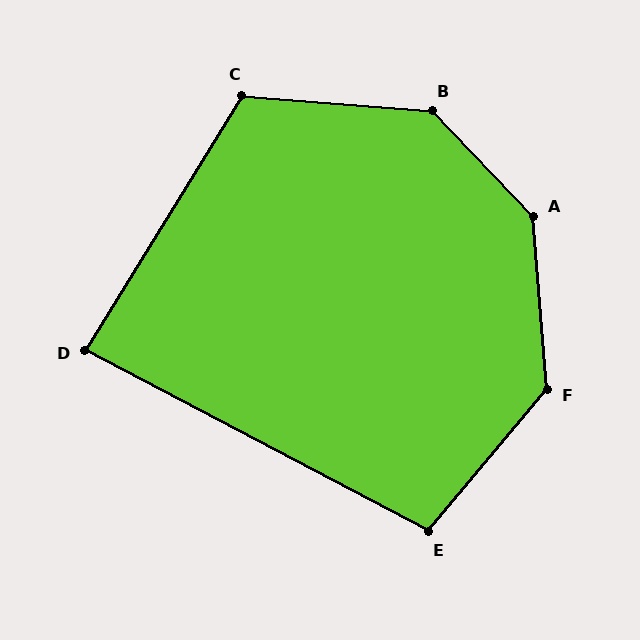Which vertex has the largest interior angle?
A, at approximately 141 degrees.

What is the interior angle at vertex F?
Approximately 136 degrees (obtuse).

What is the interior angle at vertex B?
Approximately 138 degrees (obtuse).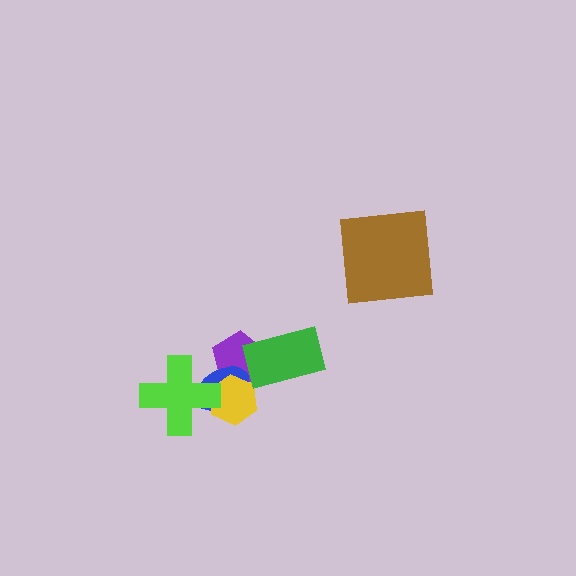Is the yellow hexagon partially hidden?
Yes, it is partially covered by another shape.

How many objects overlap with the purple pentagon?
3 objects overlap with the purple pentagon.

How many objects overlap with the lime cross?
2 objects overlap with the lime cross.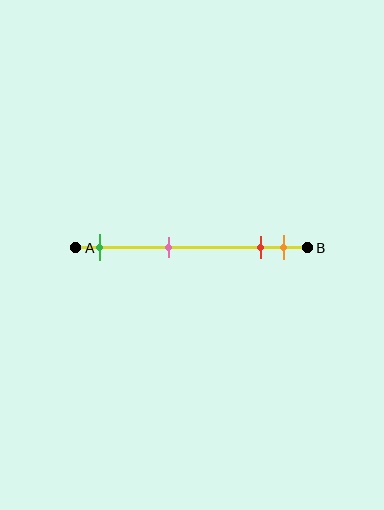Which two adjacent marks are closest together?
The red and orange marks are the closest adjacent pair.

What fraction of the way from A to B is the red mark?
The red mark is approximately 80% (0.8) of the way from A to B.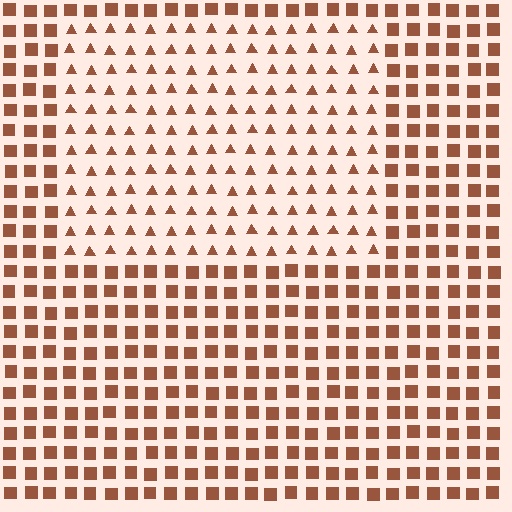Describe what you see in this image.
The image is filled with small brown elements arranged in a uniform grid. A rectangle-shaped region contains triangles, while the surrounding area contains squares. The boundary is defined purely by the change in element shape.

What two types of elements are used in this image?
The image uses triangles inside the rectangle region and squares outside it.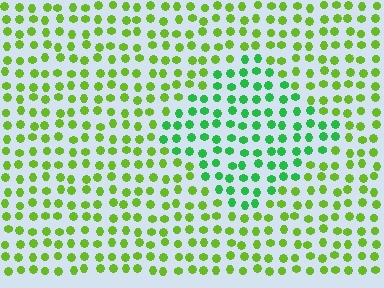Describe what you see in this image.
The image is filled with small lime elements in a uniform arrangement. A diamond-shaped region is visible where the elements are tinted to a slightly different hue, forming a subtle color boundary.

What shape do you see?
I see a diamond.